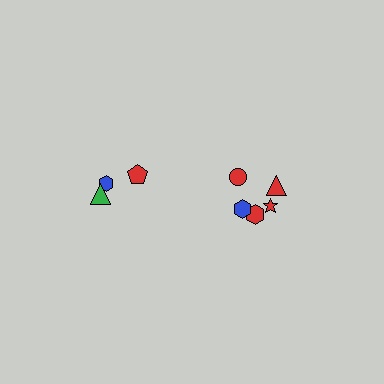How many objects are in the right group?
There are 5 objects.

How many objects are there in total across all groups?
There are 8 objects.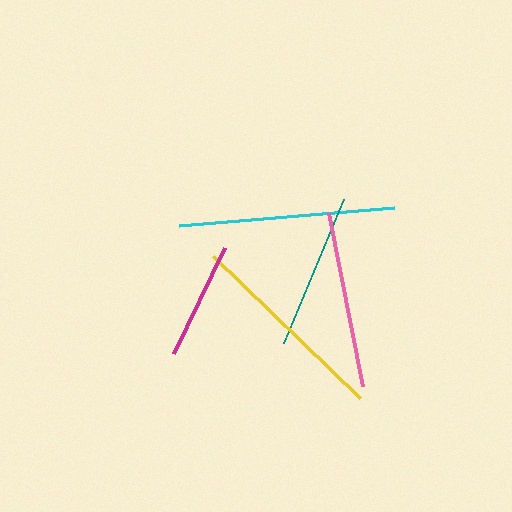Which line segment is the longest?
The cyan line is the longest at approximately 216 pixels.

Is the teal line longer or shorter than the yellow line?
The yellow line is longer than the teal line.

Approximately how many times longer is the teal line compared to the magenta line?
The teal line is approximately 1.3 times the length of the magenta line.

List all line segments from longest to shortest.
From longest to shortest: cyan, yellow, pink, teal, magenta.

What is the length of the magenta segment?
The magenta segment is approximately 118 pixels long.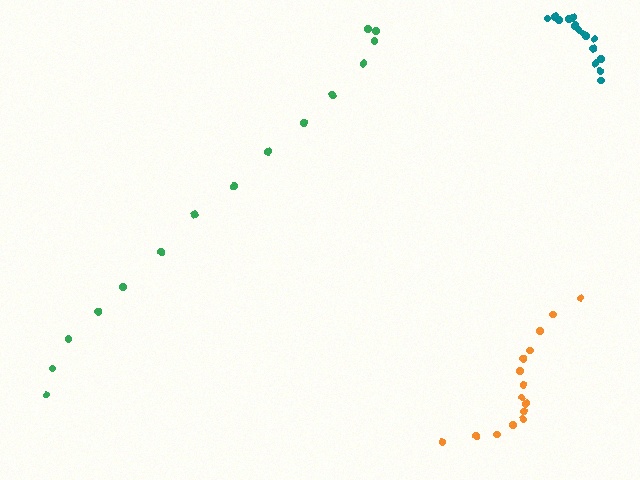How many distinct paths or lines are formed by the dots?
There are 3 distinct paths.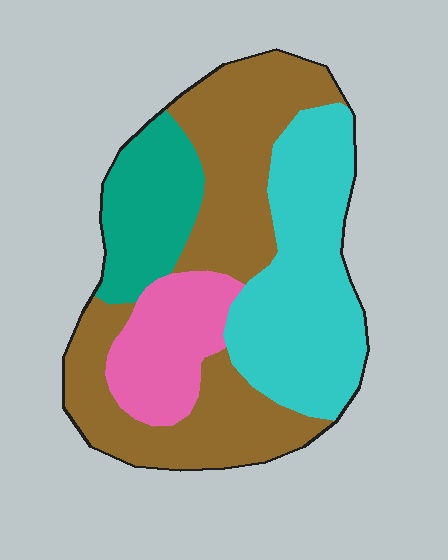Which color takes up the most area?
Brown, at roughly 40%.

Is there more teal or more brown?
Brown.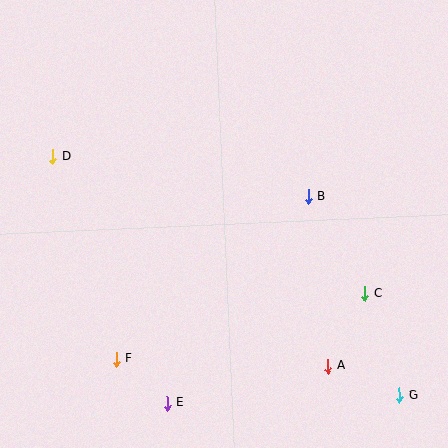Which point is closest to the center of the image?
Point B at (308, 197) is closest to the center.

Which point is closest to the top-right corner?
Point B is closest to the top-right corner.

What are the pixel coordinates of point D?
Point D is at (52, 157).